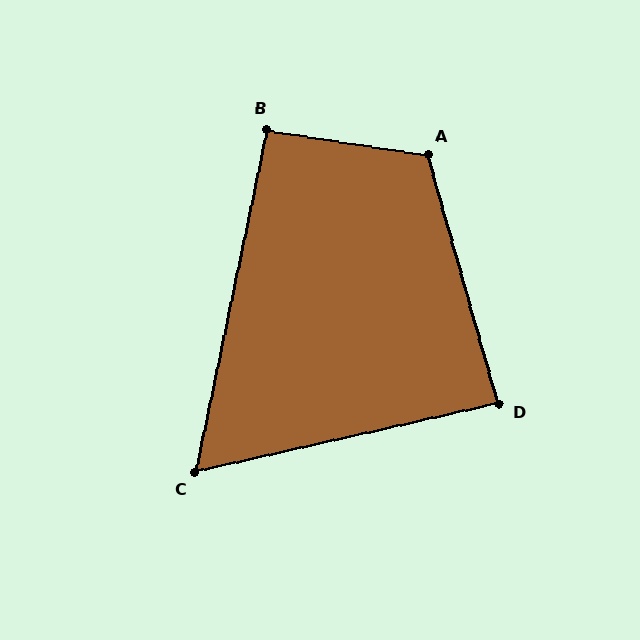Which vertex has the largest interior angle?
A, at approximately 115 degrees.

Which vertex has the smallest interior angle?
C, at approximately 65 degrees.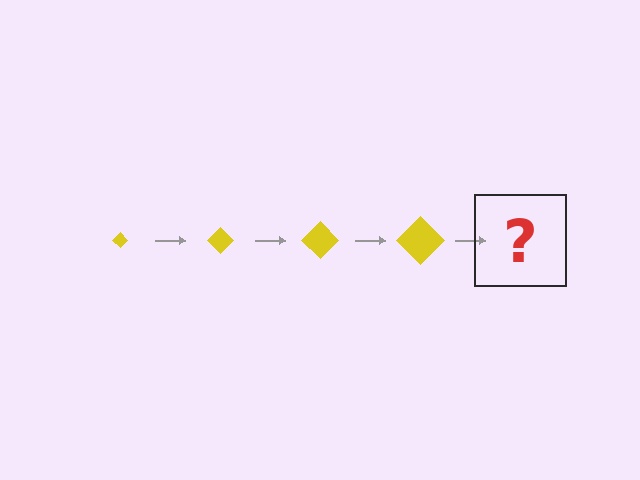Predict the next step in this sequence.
The next step is a yellow diamond, larger than the previous one.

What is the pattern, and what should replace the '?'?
The pattern is that the diamond gets progressively larger each step. The '?' should be a yellow diamond, larger than the previous one.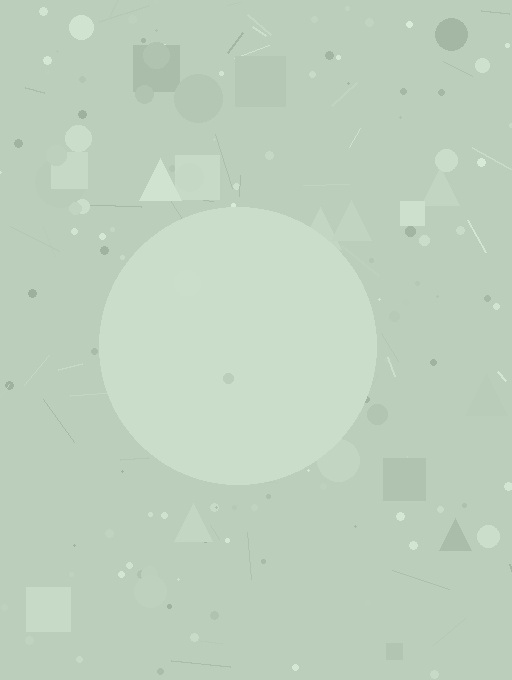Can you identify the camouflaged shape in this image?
The camouflaged shape is a circle.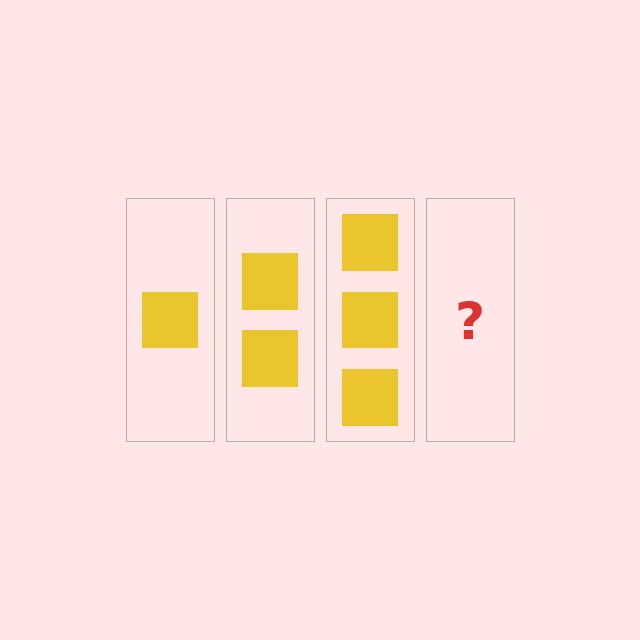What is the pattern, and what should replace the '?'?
The pattern is that each step adds one more square. The '?' should be 4 squares.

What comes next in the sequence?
The next element should be 4 squares.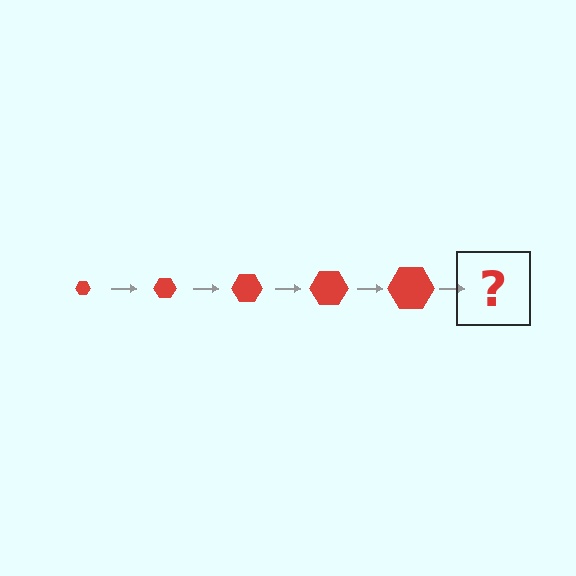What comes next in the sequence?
The next element should be a red hexagon, larger than the previous one.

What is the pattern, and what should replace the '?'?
The pattern is that the hexagon gets progressively larger each step. The '?' should be a red hexagon, larger than the previous one.